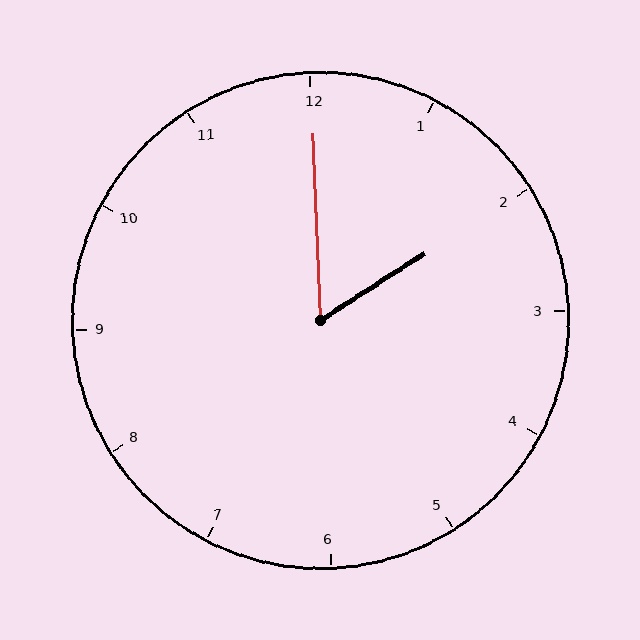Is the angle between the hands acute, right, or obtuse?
It is acute.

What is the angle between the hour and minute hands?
Approximately 60 degrees.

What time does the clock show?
2:00.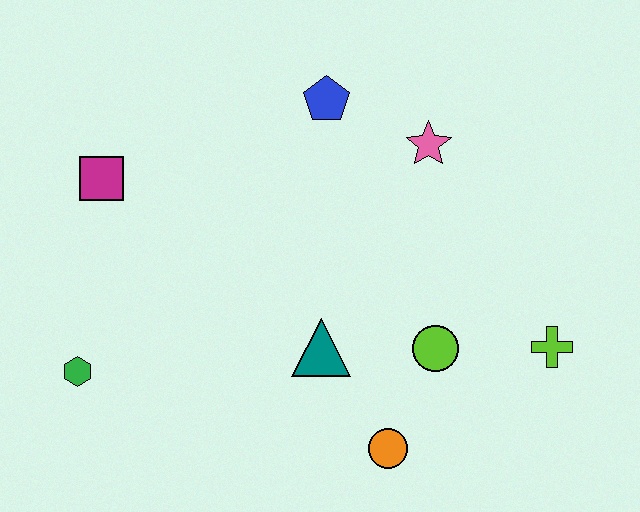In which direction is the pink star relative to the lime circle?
The pink star is above the lime circle.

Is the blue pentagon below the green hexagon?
No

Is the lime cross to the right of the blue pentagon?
Yes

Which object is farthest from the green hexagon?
The lime cross is farthest from the green hexagon.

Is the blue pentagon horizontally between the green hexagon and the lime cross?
Yes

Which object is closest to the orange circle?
The lime circle is closest to the orange circle.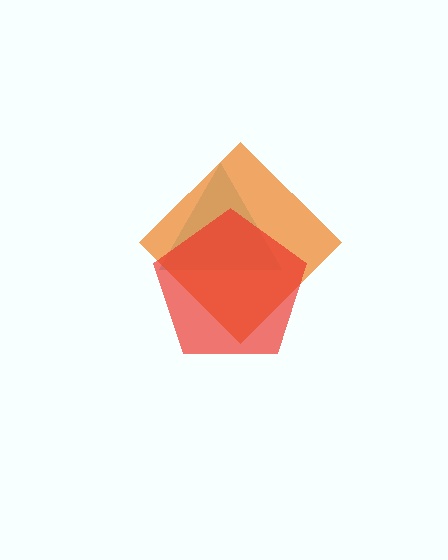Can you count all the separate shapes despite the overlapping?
Yes, there are 3 separate shapes.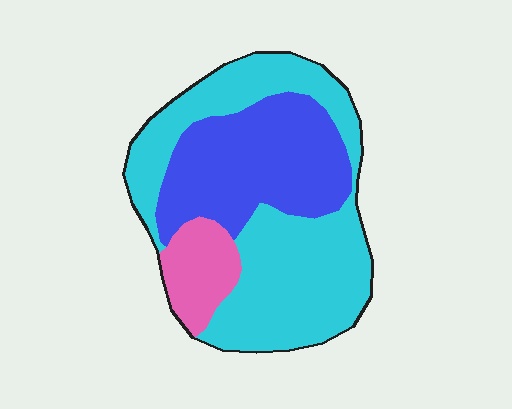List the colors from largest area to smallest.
From largest to smallest: cyan, blue, pink.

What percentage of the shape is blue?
Blue covers roughly 35% of the shape.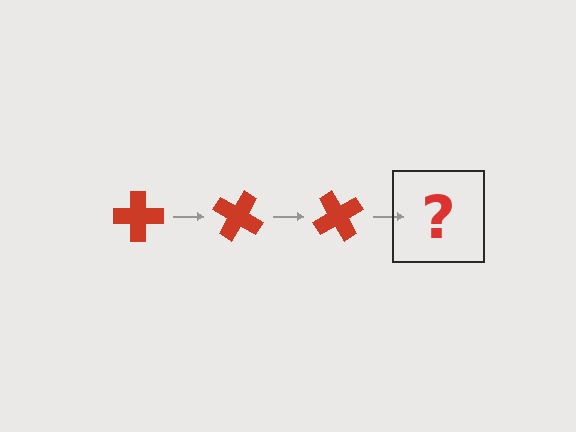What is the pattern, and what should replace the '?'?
The pattern is that the cross rotates 30 degrees each step. The '?' should be a red cross rotated 90 degrees.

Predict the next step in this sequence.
The next step is a red cross rotated 90 degrees.